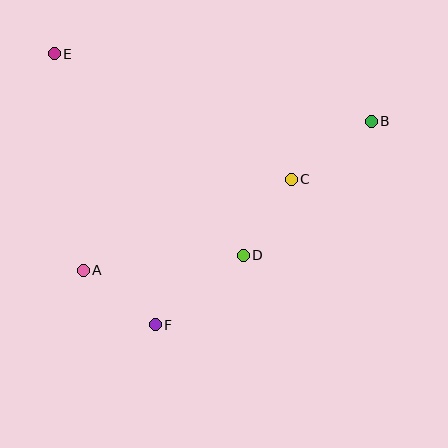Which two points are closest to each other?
Points C and D are closest to each other.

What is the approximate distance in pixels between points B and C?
The distance between B and C is approximately 99 pixels.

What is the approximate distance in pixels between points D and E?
The distance between D and E is approximately 276 pixels.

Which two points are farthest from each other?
Points A and B are farthest from each other.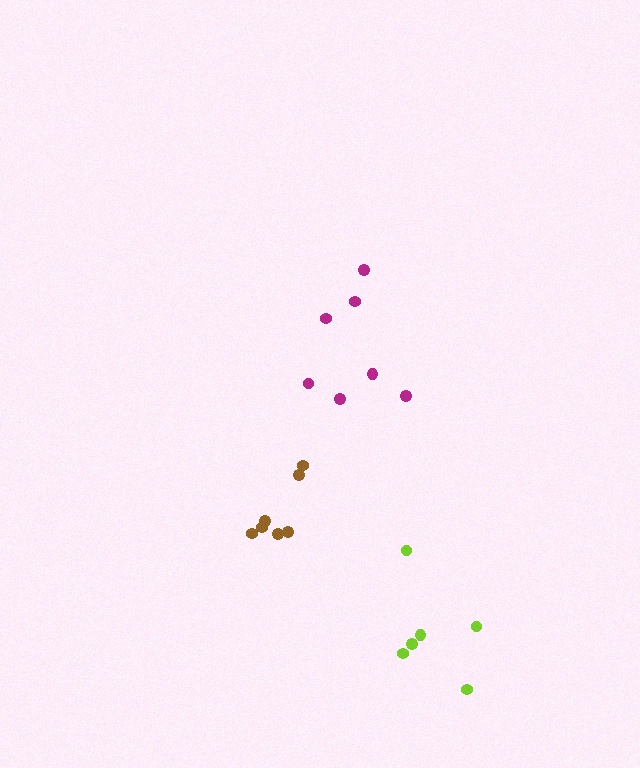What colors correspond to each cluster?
The clusters are colored: brown, lime, magenta.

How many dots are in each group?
Group 1: 7 dots, Group 2: 6 dots, Group 3: 7 dots (20 total).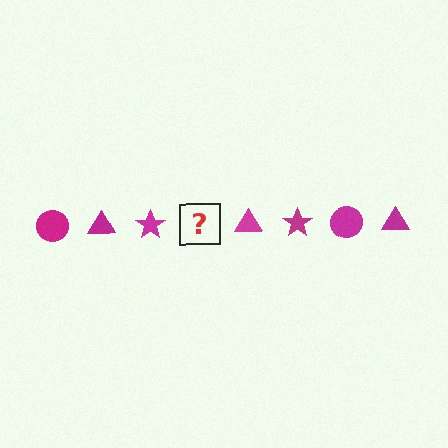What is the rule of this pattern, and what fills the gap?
The rule is that the pattern cycles through circle, triangle, star shapes in magenta. The gap should be filled with a magenta circle.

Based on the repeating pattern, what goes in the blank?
The blank should be a magenta circle.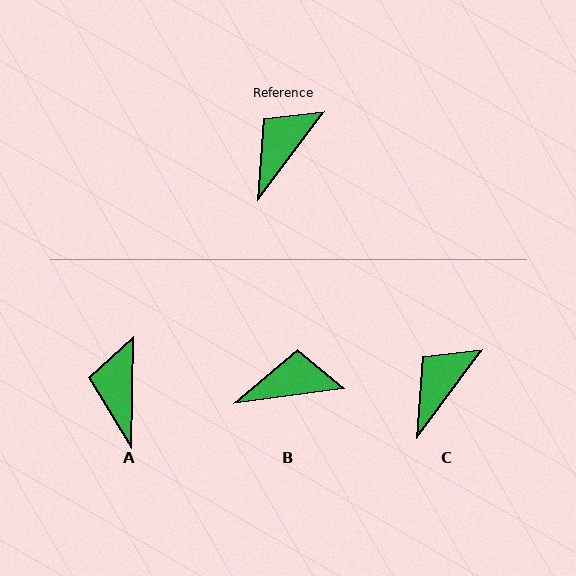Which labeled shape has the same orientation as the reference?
C.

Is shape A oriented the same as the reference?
No, it is off by about 36 degrees.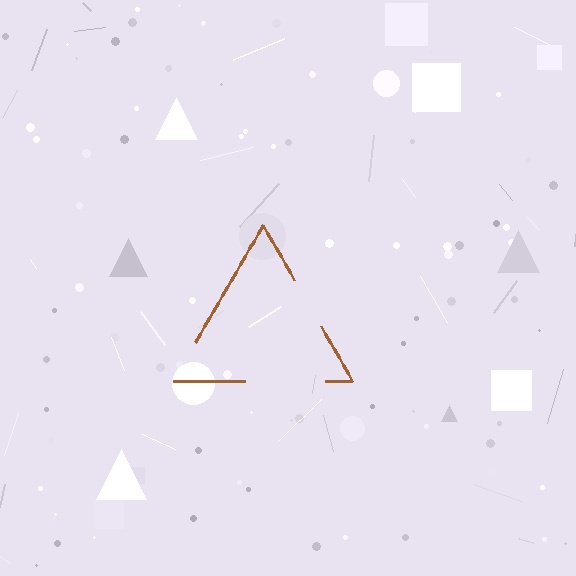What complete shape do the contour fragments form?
The contour fragments form a triangle.